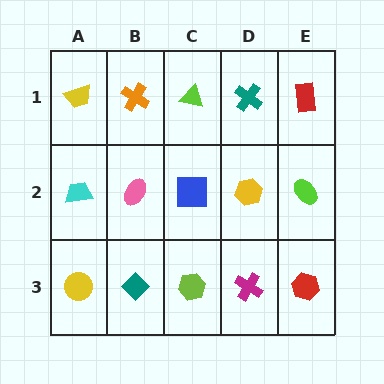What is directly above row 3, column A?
A cyan trapezoid.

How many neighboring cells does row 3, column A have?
2.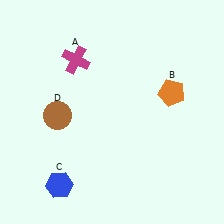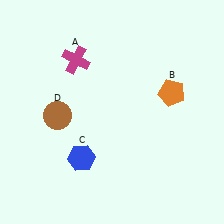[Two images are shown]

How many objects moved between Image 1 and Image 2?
1 object moved between the two images.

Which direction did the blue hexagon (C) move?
The blue hexagon (C) moved up.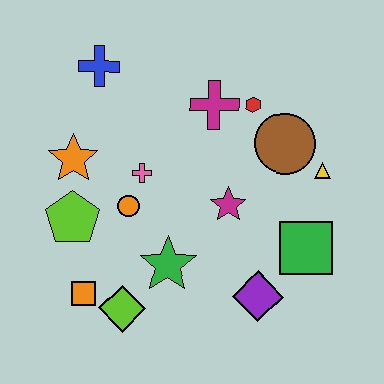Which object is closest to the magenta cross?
The red hexagon is closest to the magenta cross.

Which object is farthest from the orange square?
The yellow triangle is farthest from the orange square.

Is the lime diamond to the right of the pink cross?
No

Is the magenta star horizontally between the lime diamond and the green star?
No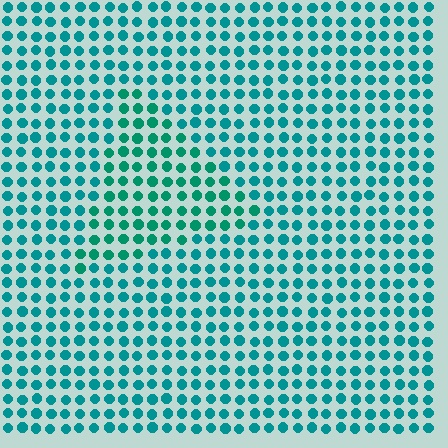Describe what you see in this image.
The image is filled with small teal elements in a uniform arrangement. A triangle-shaped region is visible where the elements are tinted to a slightly different hue, forming a subtle color boundary.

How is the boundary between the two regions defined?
The boundary is defined purely by a slight shift in hue (about 18 degrees). Spacing, size, and orientation are identical on both sides.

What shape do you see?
I see a triangle.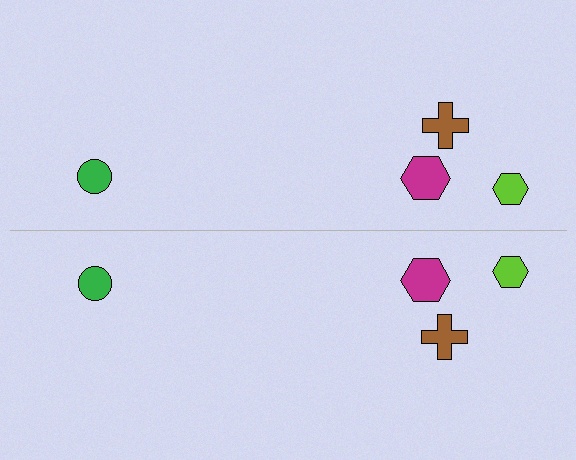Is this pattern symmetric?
Yes, this pattern has bilateral (reflection) symmetry.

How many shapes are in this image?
There are 8 shapes in this image.